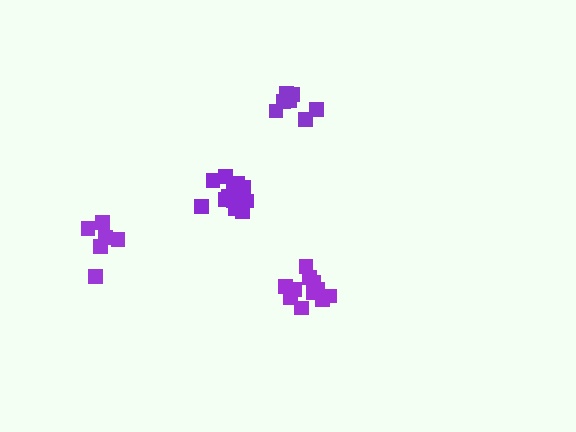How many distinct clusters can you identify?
There are 4 distinct clusters.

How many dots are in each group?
Group 1: 6 dots, Group 2: 12 dots, Group 3: 7 dots, Group 4: 11 dots (36 total).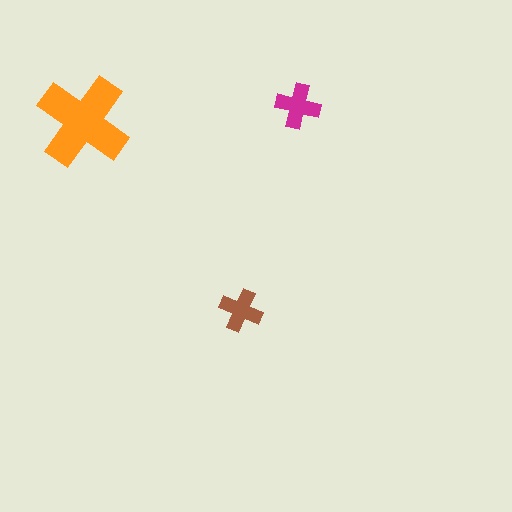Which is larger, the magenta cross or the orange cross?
The orange one.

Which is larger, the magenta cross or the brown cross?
The magenta one.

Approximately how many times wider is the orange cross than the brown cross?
About 2 times wider.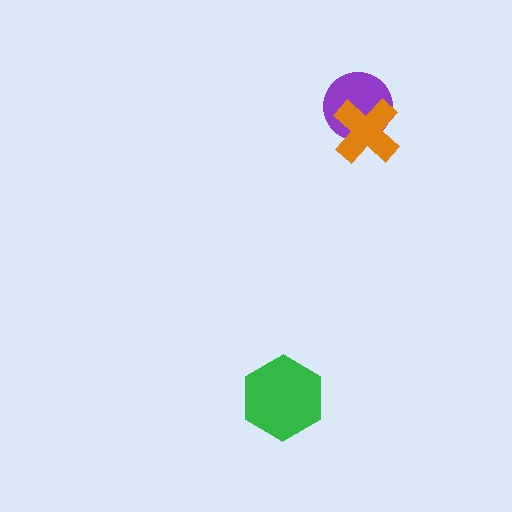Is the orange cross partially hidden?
No, no other shape covers it.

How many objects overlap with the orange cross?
1 object overlaps with the orange cross.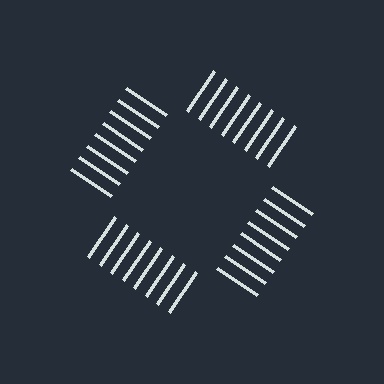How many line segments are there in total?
32 — 8 along each of the 4 edges.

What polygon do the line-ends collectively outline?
An illusory square — the line segments terminate on its edges but no continuous stroke is drawn.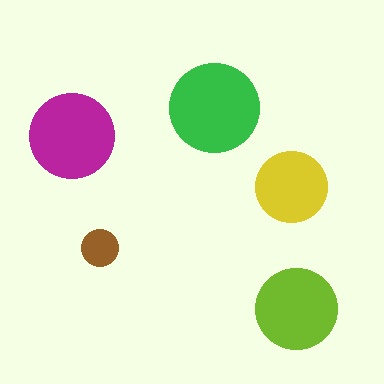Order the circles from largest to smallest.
the green one, the magenta one, the lime one, the yellow one, the brown one.